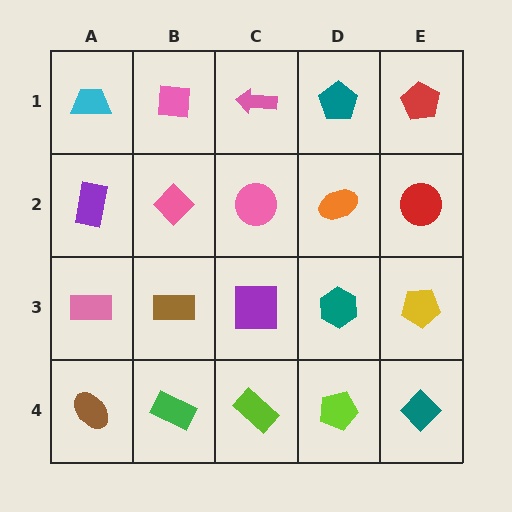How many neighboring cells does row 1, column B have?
3.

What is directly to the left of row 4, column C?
A green rectangle.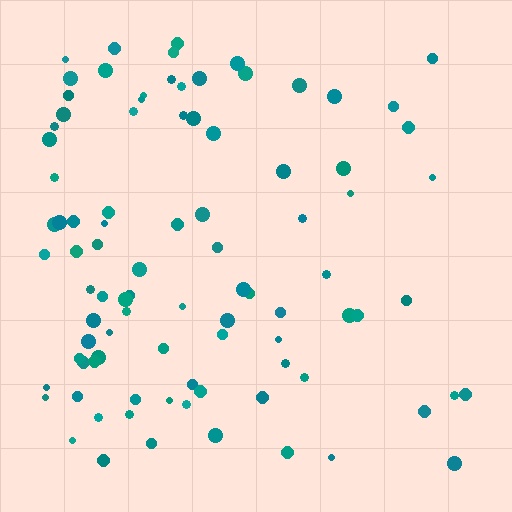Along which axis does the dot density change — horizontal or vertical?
Horizontal.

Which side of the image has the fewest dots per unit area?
The right.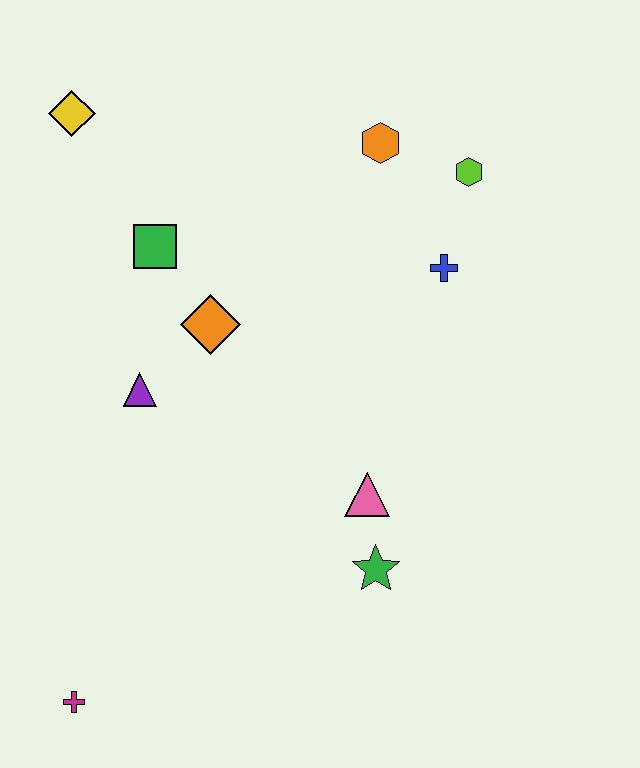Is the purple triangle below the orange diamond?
Yes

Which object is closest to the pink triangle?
The green star is closest to the pink triangle.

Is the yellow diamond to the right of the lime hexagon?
No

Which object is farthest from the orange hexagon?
The magenta cross is farthest from the orange hexagon.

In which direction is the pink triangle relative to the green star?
The pink triangle is above the green star.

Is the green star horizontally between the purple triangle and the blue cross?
Yes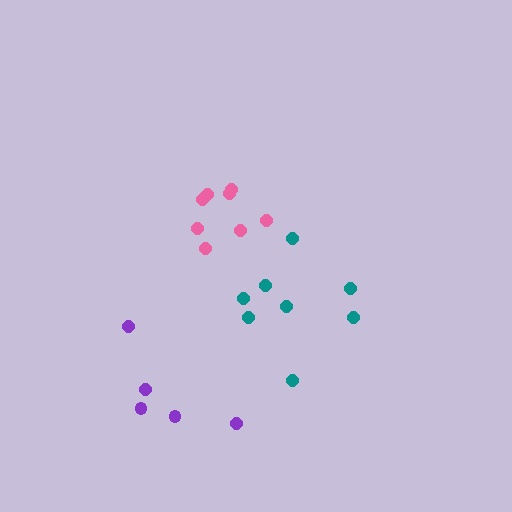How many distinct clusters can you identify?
There are 3 distinct clusters.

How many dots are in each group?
Group 1: 8 dots, Group 2: 8 dots, Group 3: 5 dots (21 total).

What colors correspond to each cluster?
The clusters are colored: teal, pink, purple.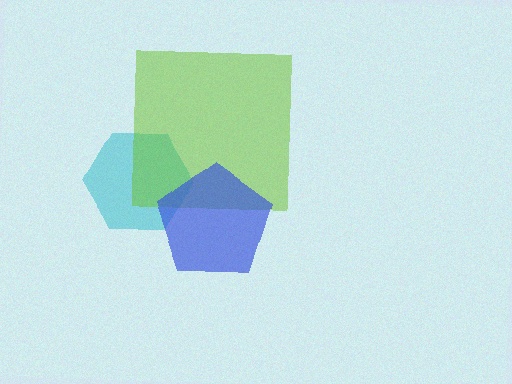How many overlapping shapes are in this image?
There are 3 overlapping shapes in the image.